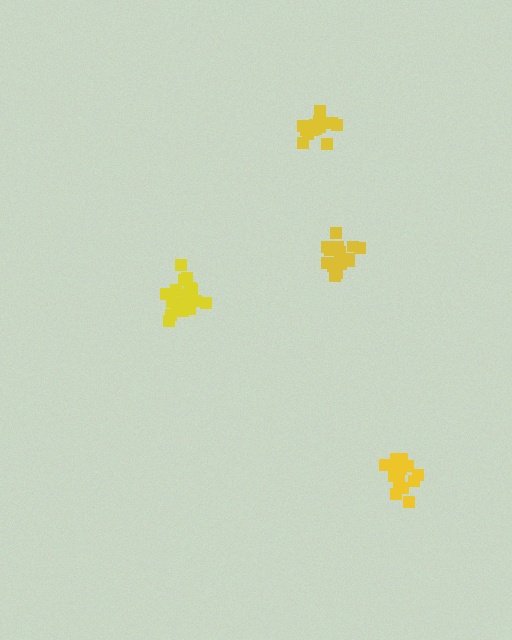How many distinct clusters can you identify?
There are 4 distinct clusters.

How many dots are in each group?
Group 1: 17 dots, Group 2: 15 dots, Group 3: 16 dots, Group 4: 19 dots (67 total).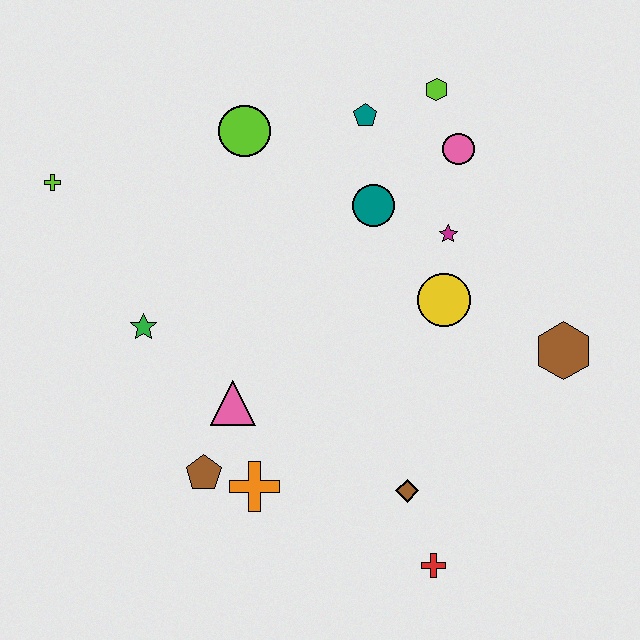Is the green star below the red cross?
No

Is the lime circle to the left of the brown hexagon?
Yes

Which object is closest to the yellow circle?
The magenta star is closest to the yellow circle.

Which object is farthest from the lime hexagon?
The red cross is farthest from the lime hexagon.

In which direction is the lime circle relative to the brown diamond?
The lime circle is above the brown diamond.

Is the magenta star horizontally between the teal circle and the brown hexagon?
Yes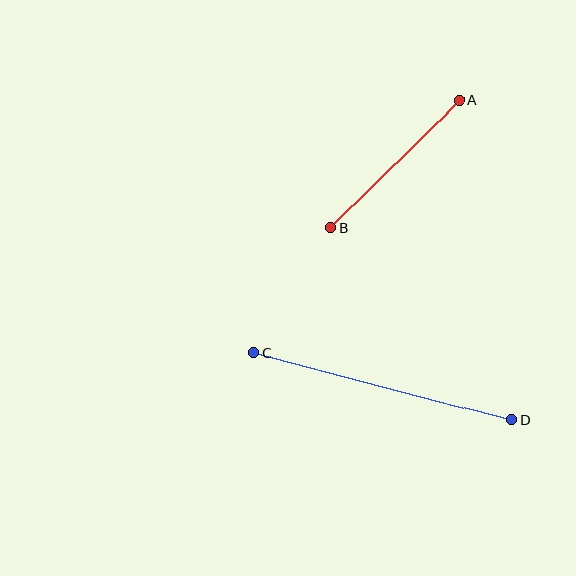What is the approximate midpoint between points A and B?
The midpoint is at approximately (395, 164) pixels.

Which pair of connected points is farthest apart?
Points C and D are farthest apart.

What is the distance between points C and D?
The distance is approximately 267 pixels.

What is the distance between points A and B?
The distance is approximately 181 pixels.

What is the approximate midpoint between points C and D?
The midpoint is at approximately (383, 387) pixels.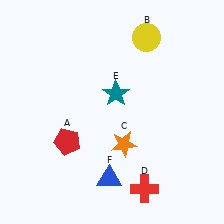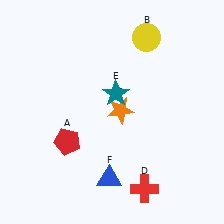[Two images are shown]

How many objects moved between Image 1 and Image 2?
1 object moved between the two images.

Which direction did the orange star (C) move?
The orange star (C) moved up.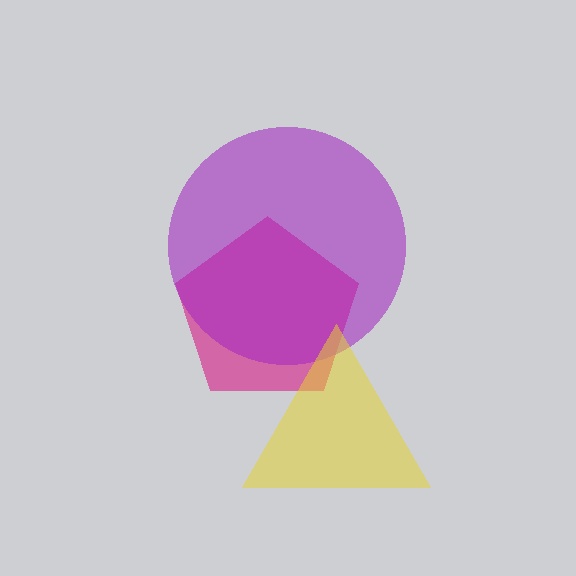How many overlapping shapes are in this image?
There are 3 overlapping shapes in the image.